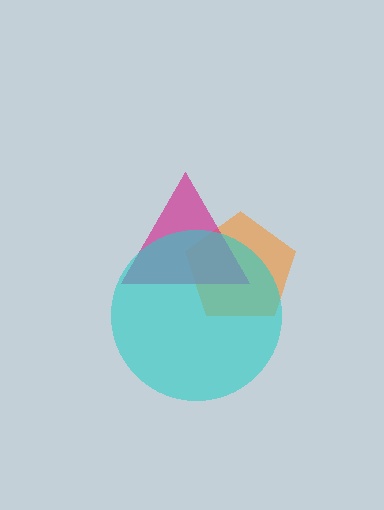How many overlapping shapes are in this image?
There are 3 overlapping shapes in the image.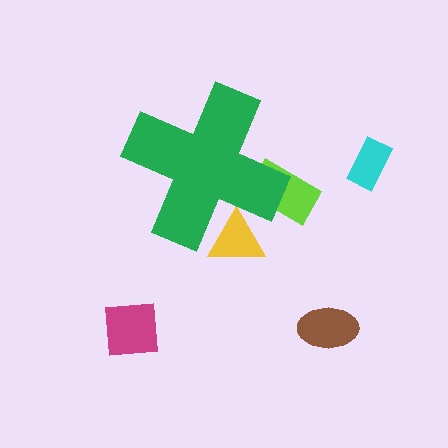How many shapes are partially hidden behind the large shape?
2 shapes are partially hidden.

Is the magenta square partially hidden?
No, the magenta square is fully visible.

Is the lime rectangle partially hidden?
Yes, the lime rectangle is partially hidden behind the green cross.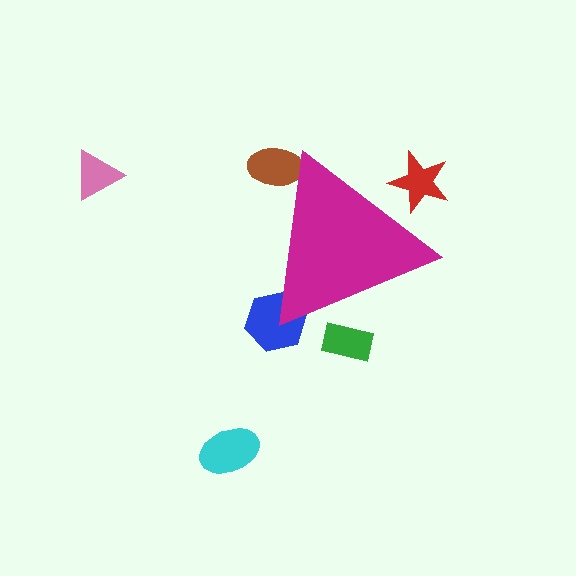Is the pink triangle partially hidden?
No, the pink triangle is fully visible.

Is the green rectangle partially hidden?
Yes, the green rectangle is partially hidden behind the magenta triangle.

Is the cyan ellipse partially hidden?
No, the cyan ellipse is fully visible.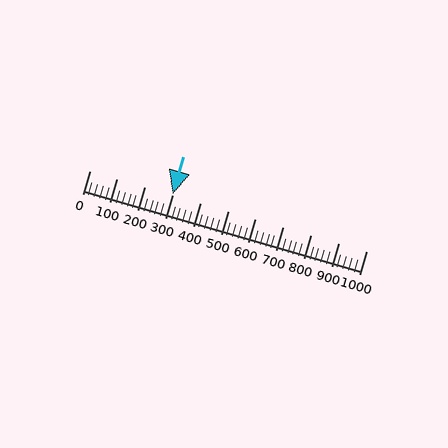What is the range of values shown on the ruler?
The ruler shows values from 0 to 1000.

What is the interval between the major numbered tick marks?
The major tick marks are spaced 100 units apart.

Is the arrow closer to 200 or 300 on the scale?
The arrow is closer to 300.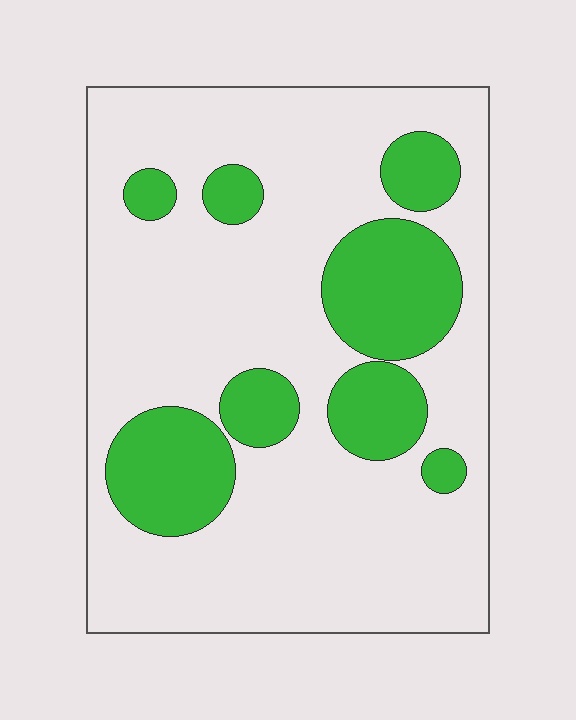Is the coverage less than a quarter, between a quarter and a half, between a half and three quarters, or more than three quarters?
Less than a quarter.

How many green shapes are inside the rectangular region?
8.